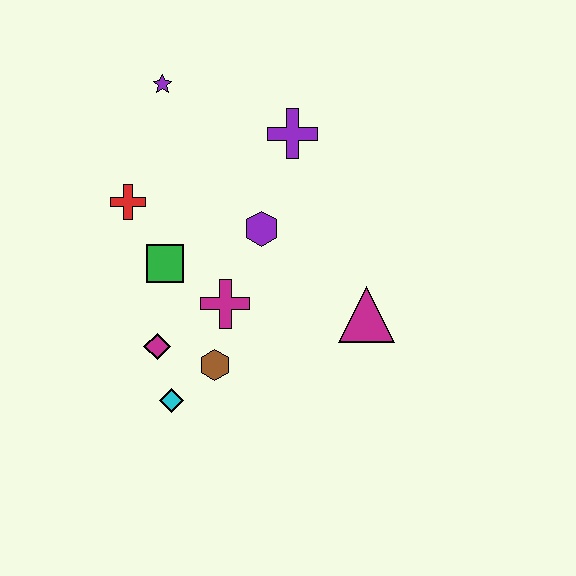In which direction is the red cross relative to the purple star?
The red cross is below the purple star.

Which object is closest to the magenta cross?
The brown hexagon is closest to the magenta cross.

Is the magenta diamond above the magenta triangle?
No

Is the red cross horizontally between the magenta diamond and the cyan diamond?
No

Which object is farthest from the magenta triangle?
The purple star is farthest from the magenta triangle.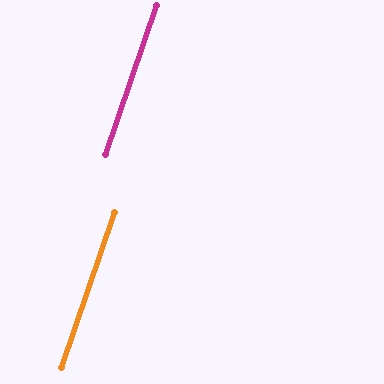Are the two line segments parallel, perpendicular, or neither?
Parallel — their directions differ by only 0.2°.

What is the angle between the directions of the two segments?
Approximately 0 degrees.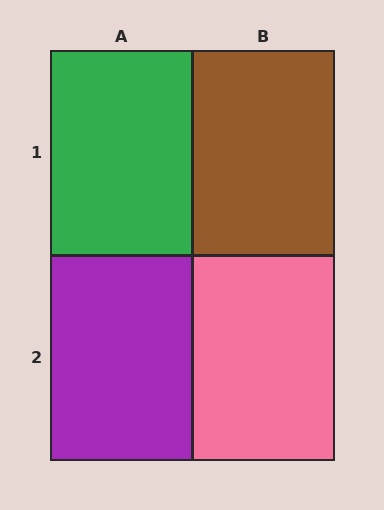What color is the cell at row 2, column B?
Pink.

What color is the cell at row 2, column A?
Purple.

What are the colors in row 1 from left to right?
Green, brown.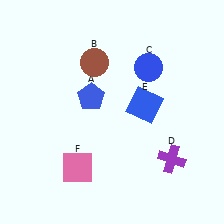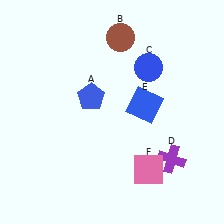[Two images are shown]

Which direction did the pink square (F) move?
The pink square (F) moved right.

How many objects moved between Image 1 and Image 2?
2 objects moved between the two images.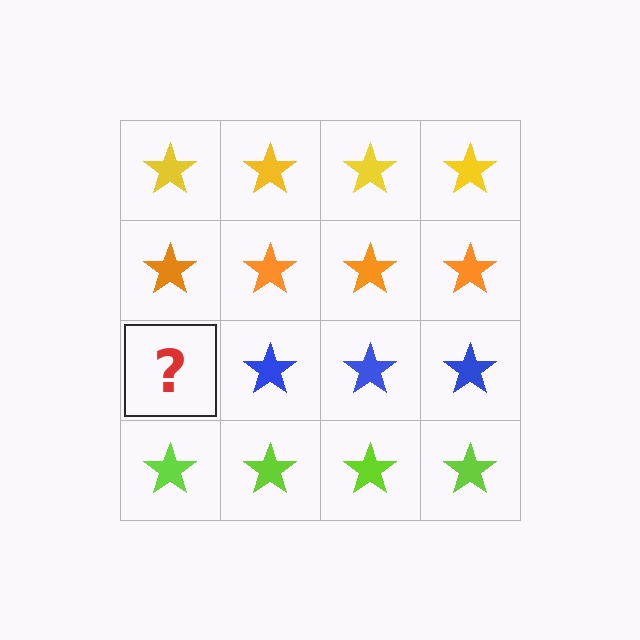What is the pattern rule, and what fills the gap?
The rule is that each row has a consistent color. The gap should be filled with a blue star.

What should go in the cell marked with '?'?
The missing cell should contain a blue star.